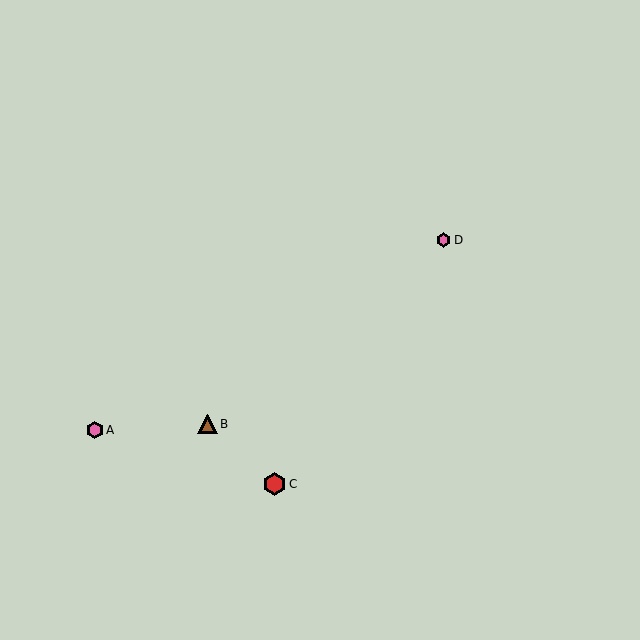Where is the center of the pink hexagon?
The center of the pink hexagon is at (95, 430).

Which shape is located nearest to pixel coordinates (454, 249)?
The pink hexagon (labeled D) at (443, 240) is nearest to that location.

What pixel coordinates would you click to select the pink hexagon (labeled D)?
Click at (443, 240) to select the pink hexagon D.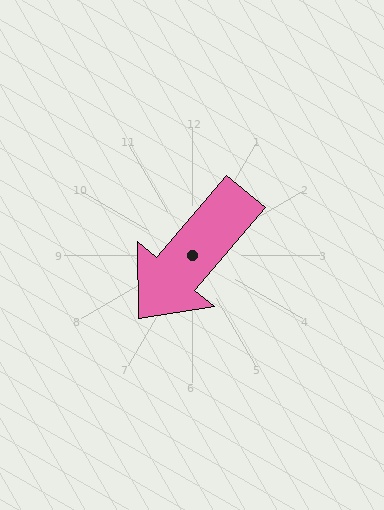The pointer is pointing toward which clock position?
Roughly 7 o'clock.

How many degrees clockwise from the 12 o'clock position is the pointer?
Approximately 220 degrees.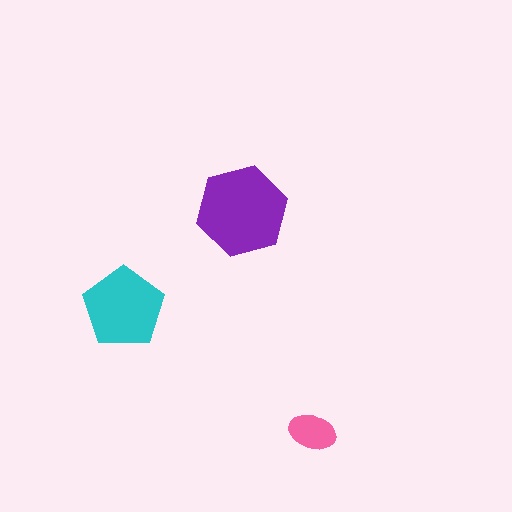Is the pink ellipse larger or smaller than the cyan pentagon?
Smaller.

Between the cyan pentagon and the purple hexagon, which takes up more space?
The purple hexagon.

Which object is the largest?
The purple hexagon.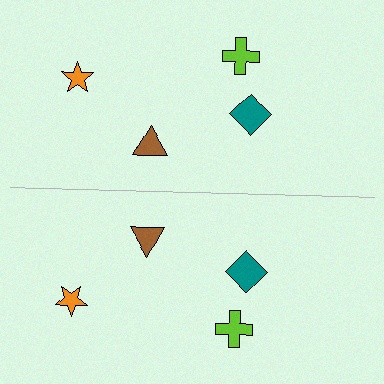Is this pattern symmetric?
Yes, this pattern has bilateral (reflection) symmetry.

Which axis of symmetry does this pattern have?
The pattern has a horizontal axis of symmetry running through the center of the image.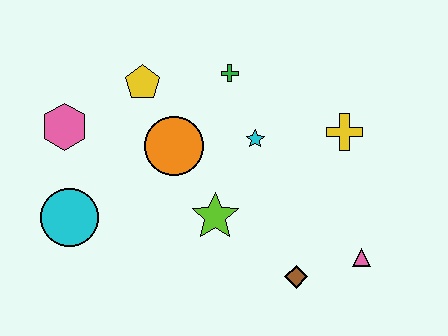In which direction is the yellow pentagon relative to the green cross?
The yellow pentagon is to the left of the green cross.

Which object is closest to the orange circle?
The yellow pentagon is closest to the orange circle.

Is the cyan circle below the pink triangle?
No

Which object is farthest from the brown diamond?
The pink hexagon is farthest from the brown diamond.